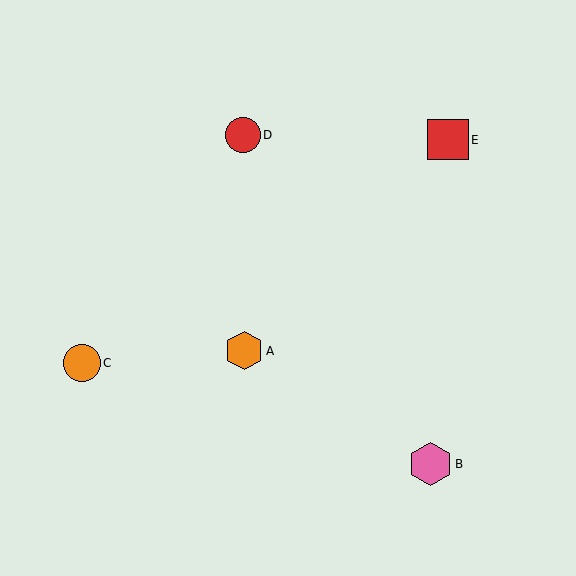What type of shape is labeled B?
Shape B is a pink hexagon.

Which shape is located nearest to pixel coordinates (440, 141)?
The red square (labeled E) at (448, 140) is nearest to that location.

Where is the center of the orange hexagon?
The center of the orange hexagon is at (244, 351).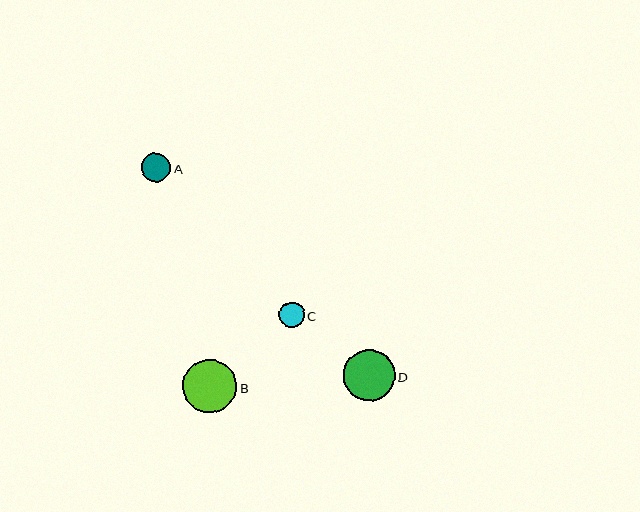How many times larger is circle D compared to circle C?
Circle D is approximately 2.0 times the size of circle C.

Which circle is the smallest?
Circle C is the smallest with a size of approximately 26 pixels.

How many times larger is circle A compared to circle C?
Circle A is approximately 1.1 times the size of circle C.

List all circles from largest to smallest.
From largest to smallest: B, D, A, C.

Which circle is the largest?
Circle B is the largest with a size of approximately 54 pixels.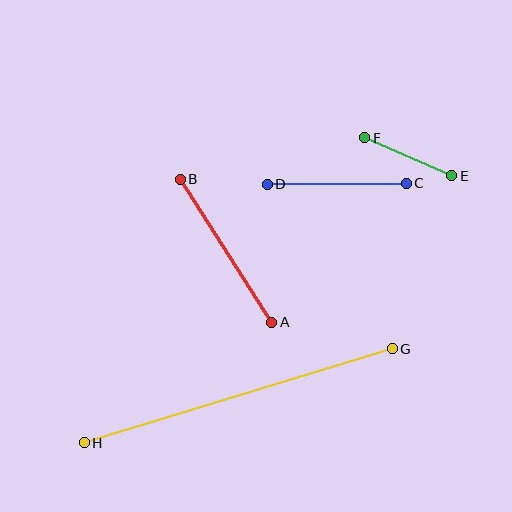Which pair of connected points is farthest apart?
Points G and H are farthest apart.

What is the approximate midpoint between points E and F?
The midpoint is at approximately (408, 157) pixels.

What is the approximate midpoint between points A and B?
The midpoint is at approximately (226, 251) pixels.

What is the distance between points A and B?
The distance is approximately 170 pixels.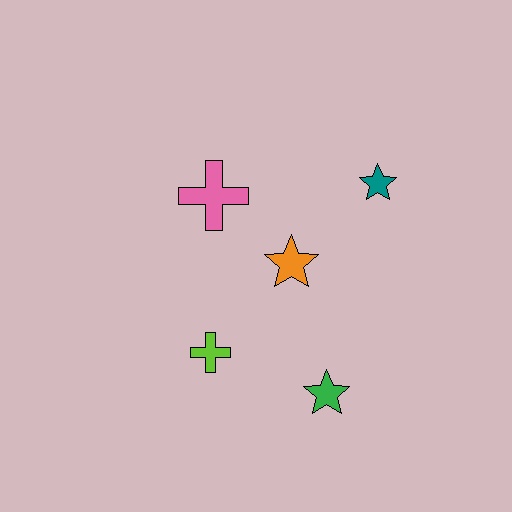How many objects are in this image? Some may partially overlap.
There are 5 objects.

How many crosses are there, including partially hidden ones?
There are 2 crosses.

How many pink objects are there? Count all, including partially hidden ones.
There is 1 pink object.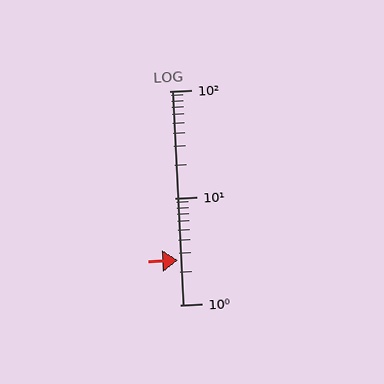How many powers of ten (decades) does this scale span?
The scale spans 2 decades, from 1 to 100.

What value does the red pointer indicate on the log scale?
The pointer indicates approximately 2.6.